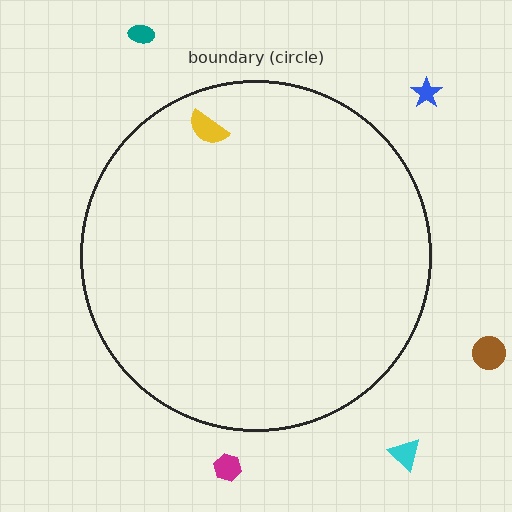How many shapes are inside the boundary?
1 inside, 5 outside.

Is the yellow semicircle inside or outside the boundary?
Inside.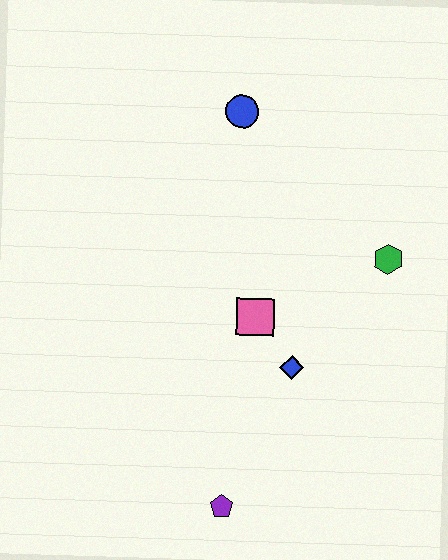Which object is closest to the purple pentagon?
The blue diamond is closest to the purple pentagon.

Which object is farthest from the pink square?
The blue circle is farthest from the pink square.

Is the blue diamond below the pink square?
Yes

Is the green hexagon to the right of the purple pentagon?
Yes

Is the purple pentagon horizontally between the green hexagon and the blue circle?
No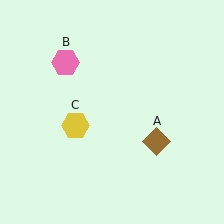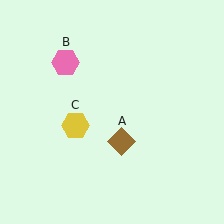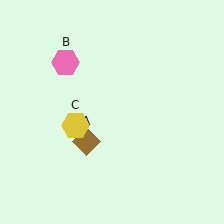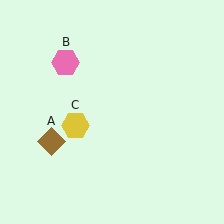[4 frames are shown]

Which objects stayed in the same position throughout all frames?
Pink hexagon (object B) and yellow hexagon (object C) remained stationary.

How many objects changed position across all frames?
1 object changed position: brown diamond (object A).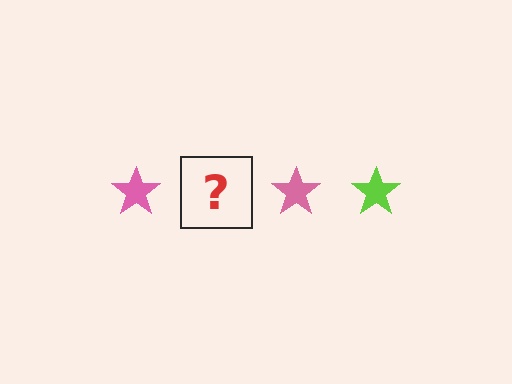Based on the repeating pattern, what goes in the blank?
The blank should be a lime star.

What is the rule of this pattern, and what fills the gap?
The rule is that the pattern cycles through pink, lime stars. The gap should be filled with a lime star.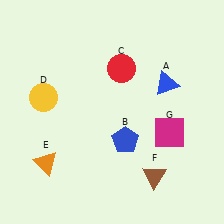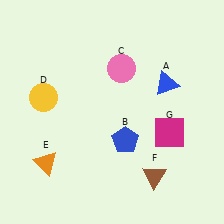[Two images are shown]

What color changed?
The circle (C) changed from red in Image 1 to pink in Image 2.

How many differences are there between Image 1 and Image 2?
There is 1 difference between the two images.